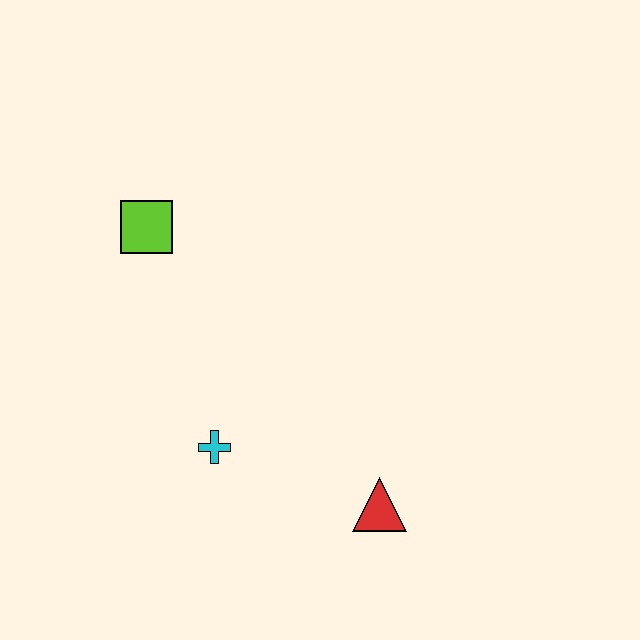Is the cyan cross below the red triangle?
No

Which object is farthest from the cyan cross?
The lime square is farthest from the cyan cross.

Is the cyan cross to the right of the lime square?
Yes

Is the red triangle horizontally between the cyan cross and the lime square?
No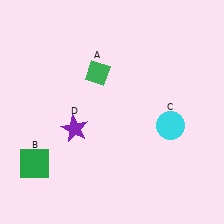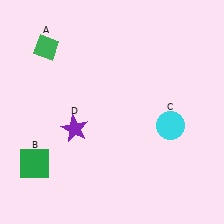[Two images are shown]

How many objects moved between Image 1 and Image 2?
1 object moved between the two images.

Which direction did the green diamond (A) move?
The green diamond (A) moved left.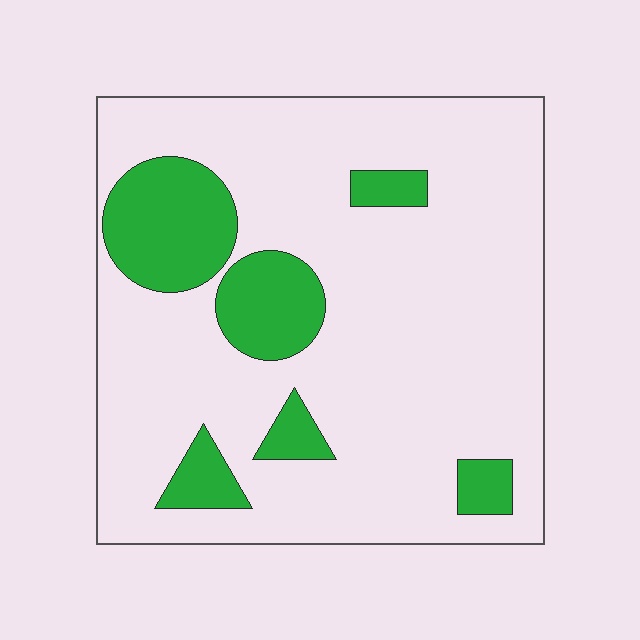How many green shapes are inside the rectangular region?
6.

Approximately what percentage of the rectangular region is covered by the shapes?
Approximately 20%.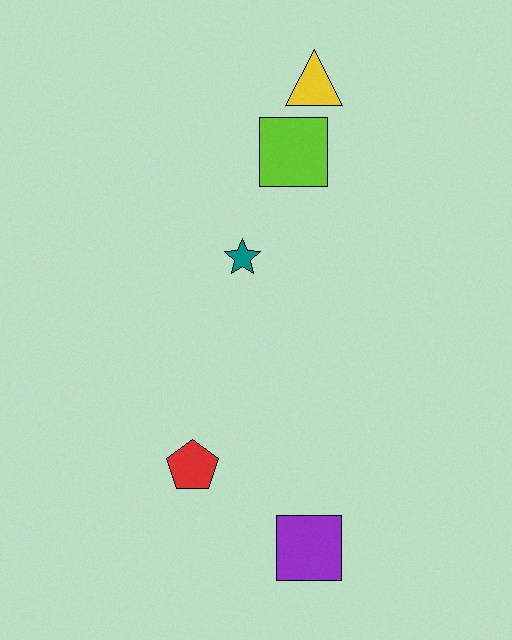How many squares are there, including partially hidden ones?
There are 2 squares.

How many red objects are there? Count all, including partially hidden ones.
There is 1 red object.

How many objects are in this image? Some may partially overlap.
There are 5 objects.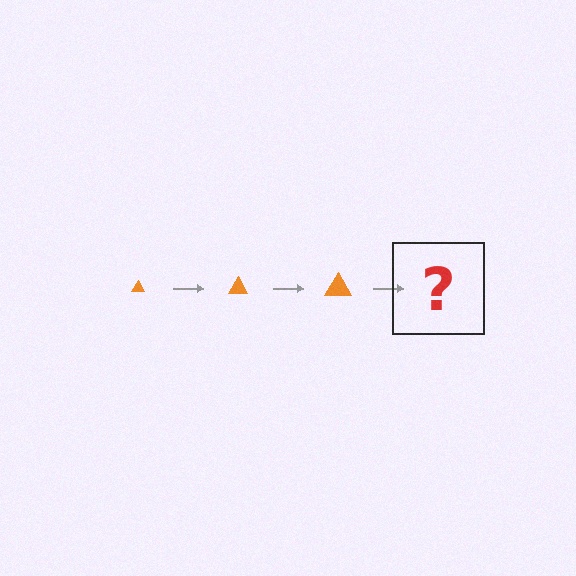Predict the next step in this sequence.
The next step is an orange triangle, larger than the previous one.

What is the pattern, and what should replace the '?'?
The pattern is that the triangle gets progressively larger each step. The '?' should be an orange triangle, larger than the previous one.